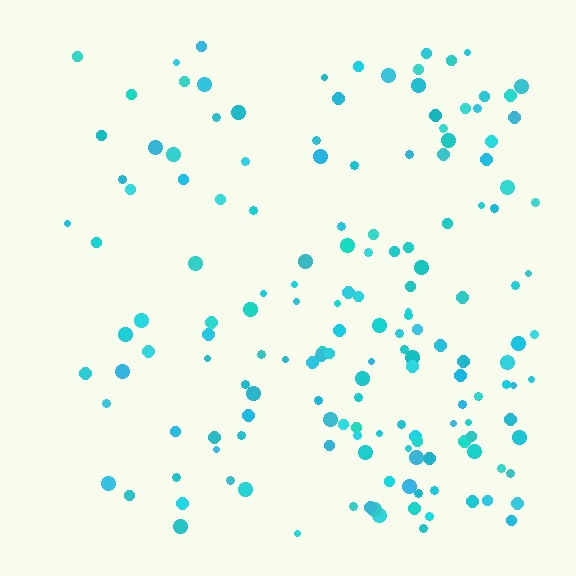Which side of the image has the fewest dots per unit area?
The left.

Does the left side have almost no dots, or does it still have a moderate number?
Still a moderate number, just noticeably fewer than the right.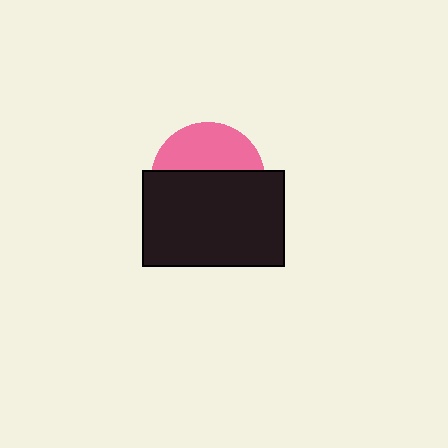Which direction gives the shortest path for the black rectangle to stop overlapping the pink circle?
Moving down gives the shortest separation.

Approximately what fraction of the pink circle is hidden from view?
Roughly 61% of the pink circle is hidden behind the black rectangle.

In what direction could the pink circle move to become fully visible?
The pink circle could move up. That would shift it out from behind the black rectangle entirely.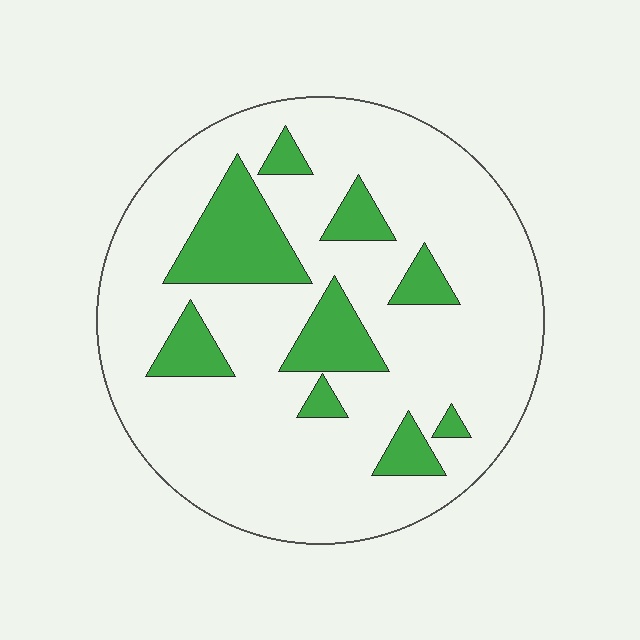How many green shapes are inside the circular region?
9.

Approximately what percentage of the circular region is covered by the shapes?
Approximately 20%.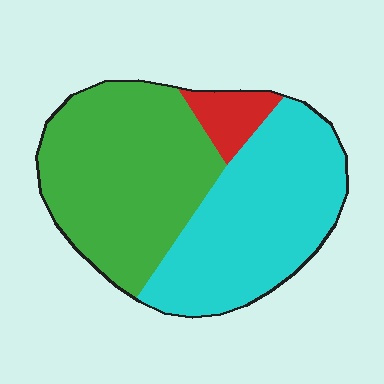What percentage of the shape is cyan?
Cyan covers around 45% of the shape.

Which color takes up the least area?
Red, at roughly 5%.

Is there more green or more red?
Green.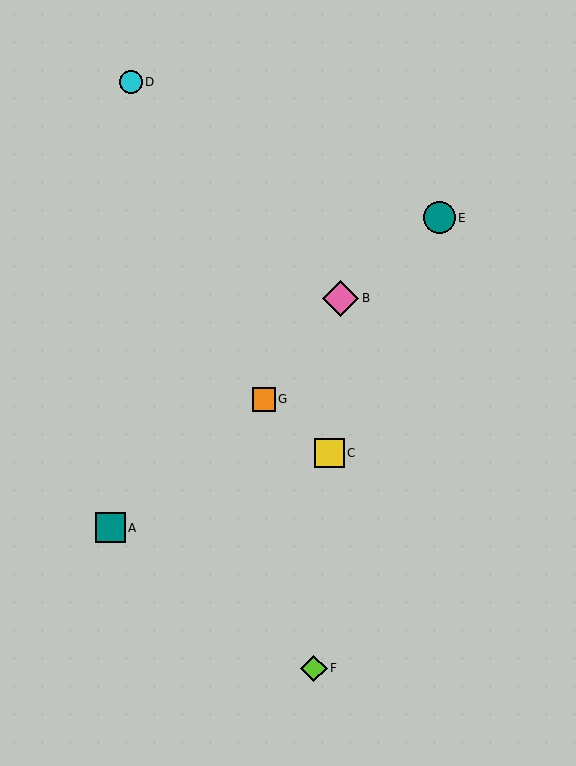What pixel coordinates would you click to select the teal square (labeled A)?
Click at (110, 528) to select the teal square A.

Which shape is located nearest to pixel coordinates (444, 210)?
The teal circle (labeled E) at (439, 218) is nearest to that location.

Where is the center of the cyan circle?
The center of the cyan circle is at (131, 82).